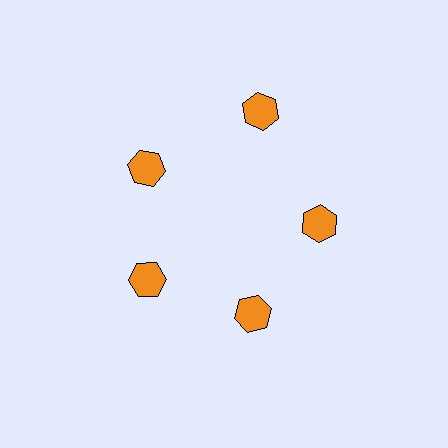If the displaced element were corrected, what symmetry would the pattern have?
It would have 5-fold rotational symmetry — the pattern would map onto itself every 72 degrees.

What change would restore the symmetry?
The symmetry would be restored by moving it inward, back onto the ring so that all 5 hexagons sit at equal angles and equal distance from the center.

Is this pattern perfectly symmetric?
No. The 5 orange hexagons are arranged in a ring, but one element near the 1 o'clock position is pushed outward from the center, breaking the 5-fold rotational symmetry.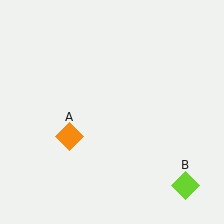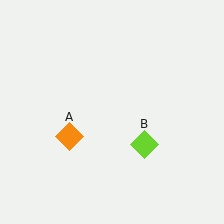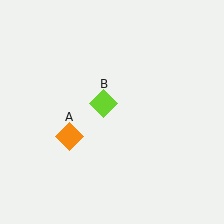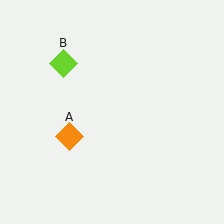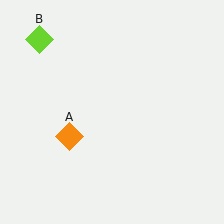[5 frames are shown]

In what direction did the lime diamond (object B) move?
The lime diamond (object B) moved up and to the left.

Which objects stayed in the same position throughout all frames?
Orange diamond (object A) remained stationary.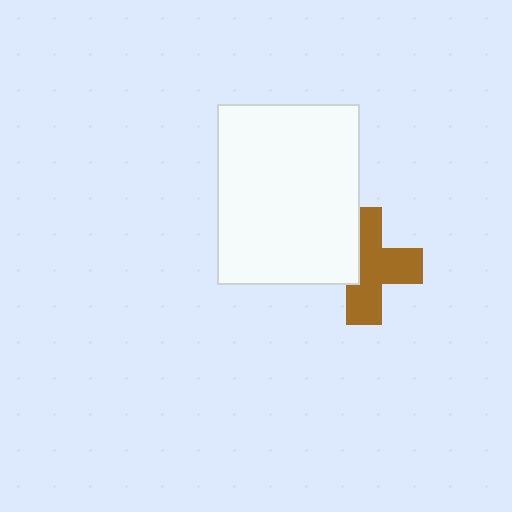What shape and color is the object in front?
The object in front is a white rectangle.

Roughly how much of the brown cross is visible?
About half of it is visible (roughly 64%).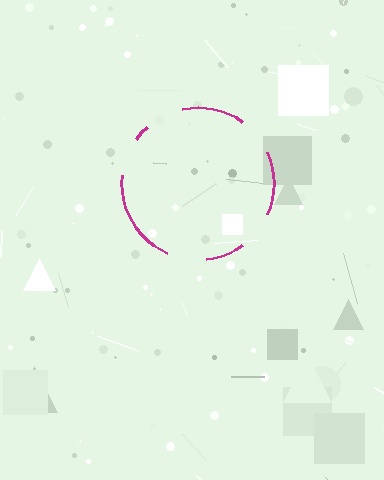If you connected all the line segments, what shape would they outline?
They would outline a circle.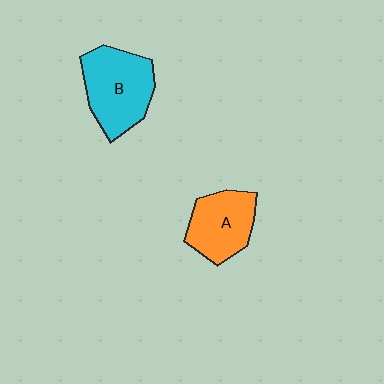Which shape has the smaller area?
Shape A (orange).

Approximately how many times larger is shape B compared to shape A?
Approximately 1.3 times.